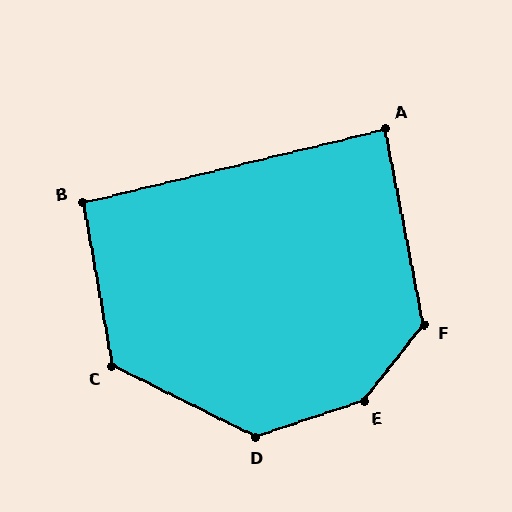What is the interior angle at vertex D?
Approximately 135 degrees (obtuse).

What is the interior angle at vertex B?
Approximately 94 degrees (approximately right).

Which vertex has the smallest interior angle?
A, at approximately 87 degrees.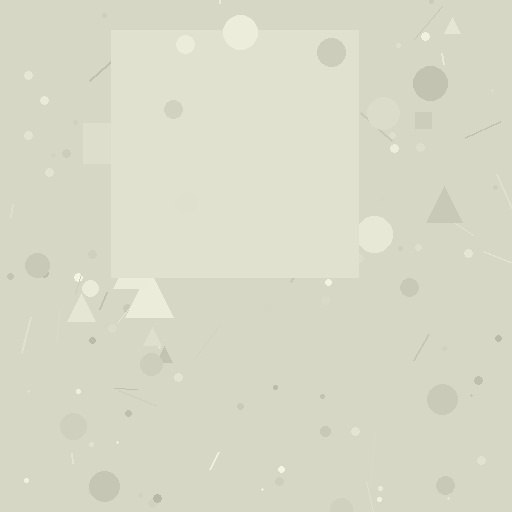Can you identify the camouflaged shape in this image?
The camouflaged shape is a square.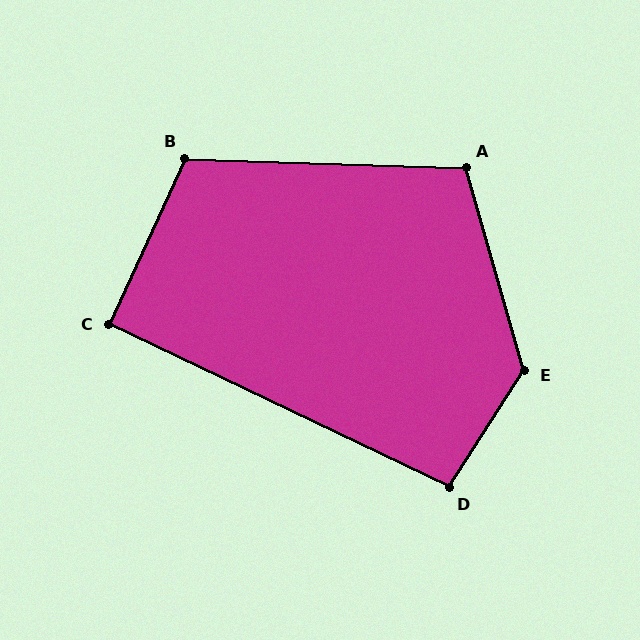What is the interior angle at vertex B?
Approximately 112 degrees (obtuse).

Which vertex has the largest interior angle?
E, at approximately 131 degrees.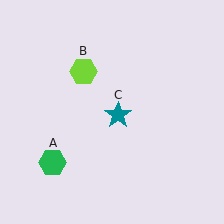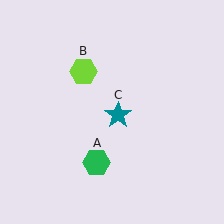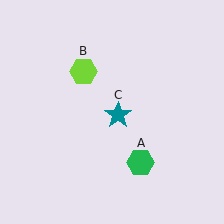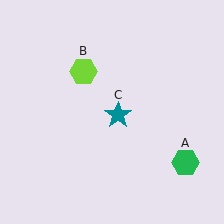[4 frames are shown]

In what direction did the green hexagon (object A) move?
The green hexagon (object A) moved right.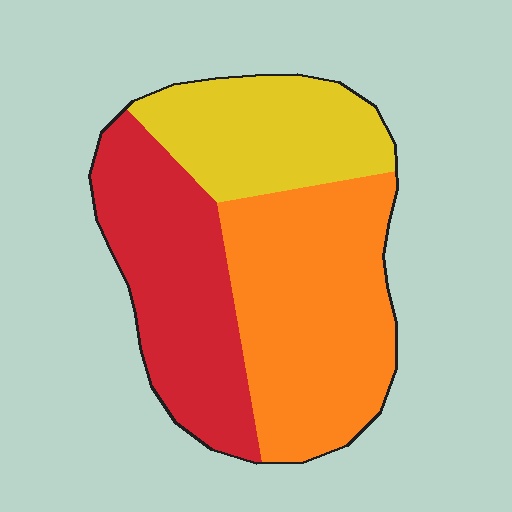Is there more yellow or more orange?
Orange.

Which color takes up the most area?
Orange, at roughly 40%.